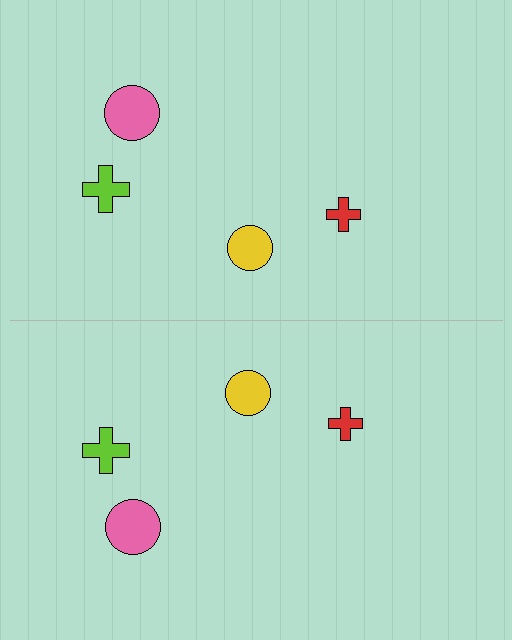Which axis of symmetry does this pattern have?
The pattern has a horizontal axis of symmetry running through the center of the image.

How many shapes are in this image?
There are 8 shapes in this image.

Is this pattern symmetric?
Yes, this pattern has bilateral (reflection) symmetry.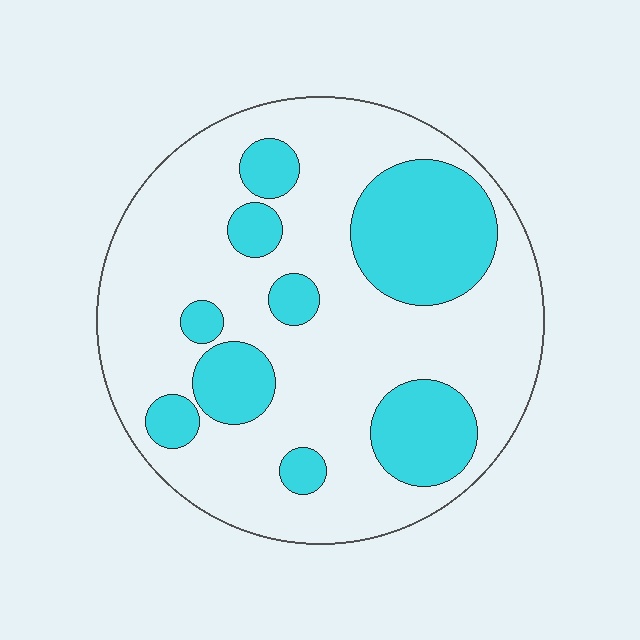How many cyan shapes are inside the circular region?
9.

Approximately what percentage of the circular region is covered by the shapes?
Approximately 30%.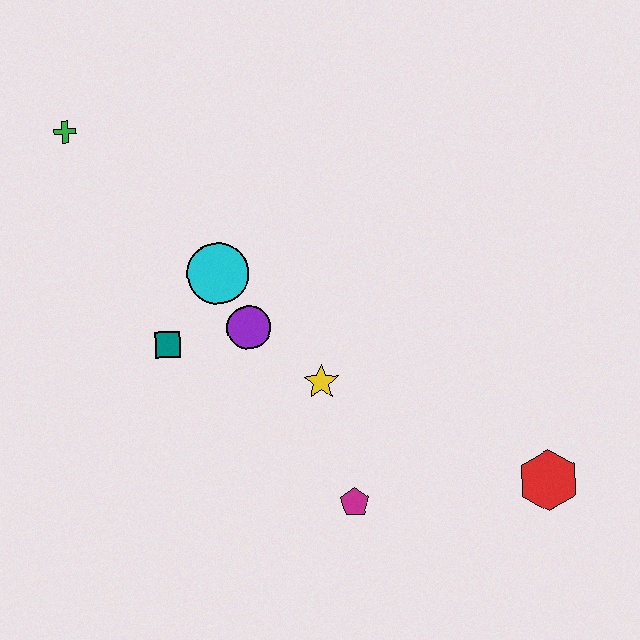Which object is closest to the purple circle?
The cyan circle is closest to the purple circle.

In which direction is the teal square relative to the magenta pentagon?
The teal square is to the left of the magenta pentagon.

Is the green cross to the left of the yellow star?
Yes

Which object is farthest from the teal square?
The red hexagon is farthest from the teal square.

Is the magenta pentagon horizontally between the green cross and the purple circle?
No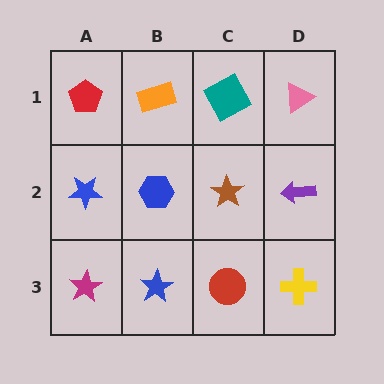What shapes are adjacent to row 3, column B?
A blue hexagon (row 2, column B), a magenta star (row 3, column A), a red circle (row 3, column C).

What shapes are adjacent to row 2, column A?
A red pentagon (row 1, column A), a magenta star (row 3, column A), a blue hexagon (row 2, column B).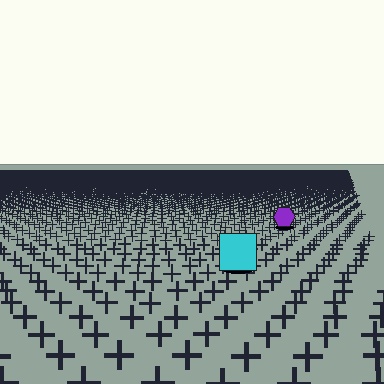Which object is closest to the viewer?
The cyan square is closest. The texture marks near it are larger and more spread out.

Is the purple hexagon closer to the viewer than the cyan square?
No. The cyan square is closer — you can tell from the texture gradient: the ground texture is coarser near it.